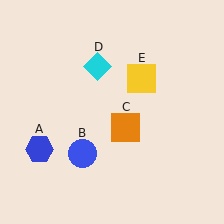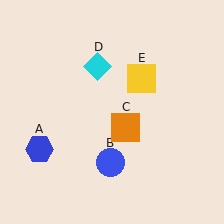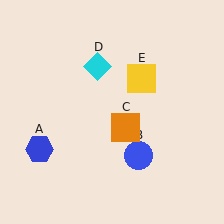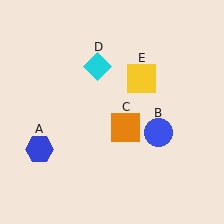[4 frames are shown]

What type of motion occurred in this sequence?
The blue circle (object B) rotated counterclockwise around the center of the scene.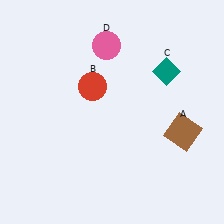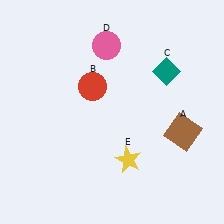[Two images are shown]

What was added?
A yellow star (E) was added in Image 2.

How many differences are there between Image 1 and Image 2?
There is 1 difference between the two images.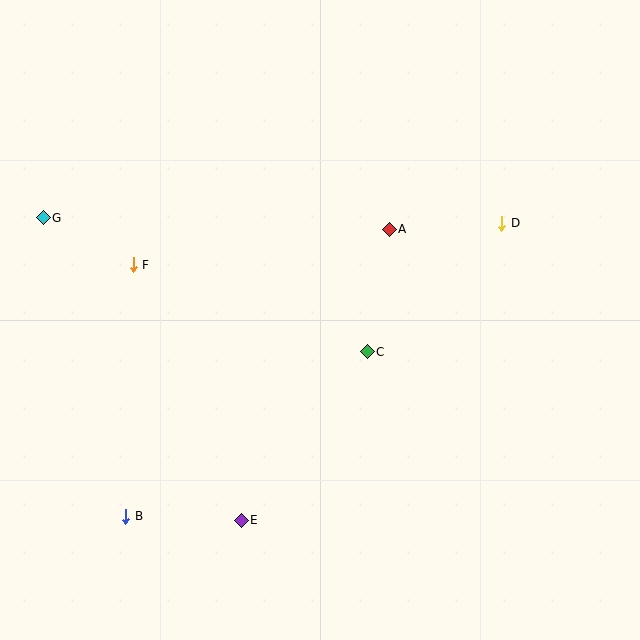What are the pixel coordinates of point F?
Point F is at (133, 265).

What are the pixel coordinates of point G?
Point G is at (43, 218).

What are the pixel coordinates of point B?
Point B is at (126, 516).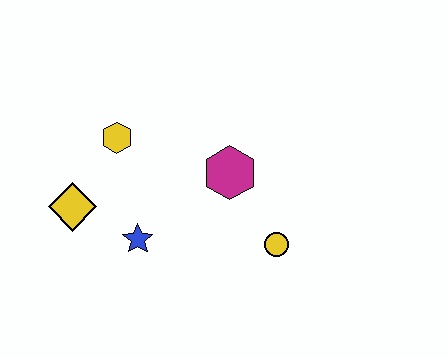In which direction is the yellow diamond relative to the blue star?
The yellow diamond is to the left of the blue star.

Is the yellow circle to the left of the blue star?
No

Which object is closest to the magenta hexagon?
The yellow circle is closest to the magenta hexagon.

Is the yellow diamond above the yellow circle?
Yes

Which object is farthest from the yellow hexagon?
The yellow circle is farthest from the yellow hexagon.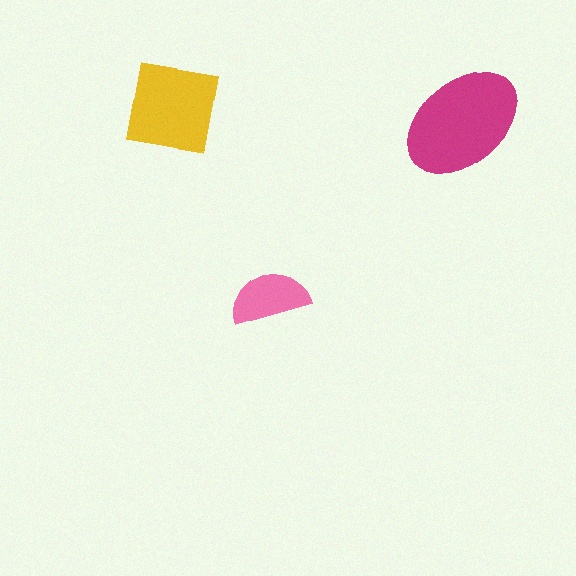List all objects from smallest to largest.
The pink semicircle, the yellow square, the magenta ellipse.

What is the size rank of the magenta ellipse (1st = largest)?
1st.